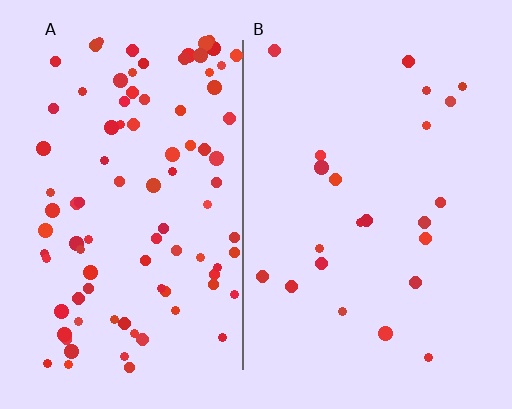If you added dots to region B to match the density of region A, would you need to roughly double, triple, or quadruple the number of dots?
Approximately quadruple.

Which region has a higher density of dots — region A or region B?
A (the left).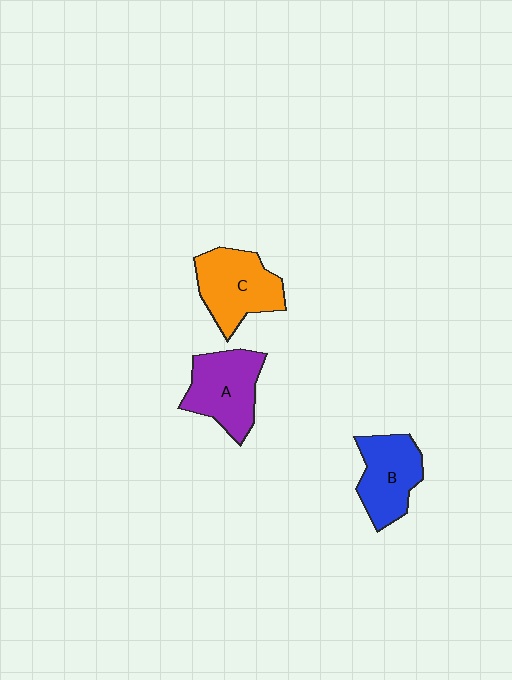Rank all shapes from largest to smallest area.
From largest to smallest: C (orange), A (purple), B (blue).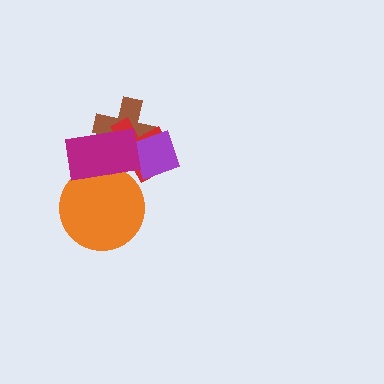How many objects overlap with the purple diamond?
3 objects overlap with the purple diamond.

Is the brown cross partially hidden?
Yes, it is partially covered by another shape.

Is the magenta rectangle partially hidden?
No, no other shape covers it.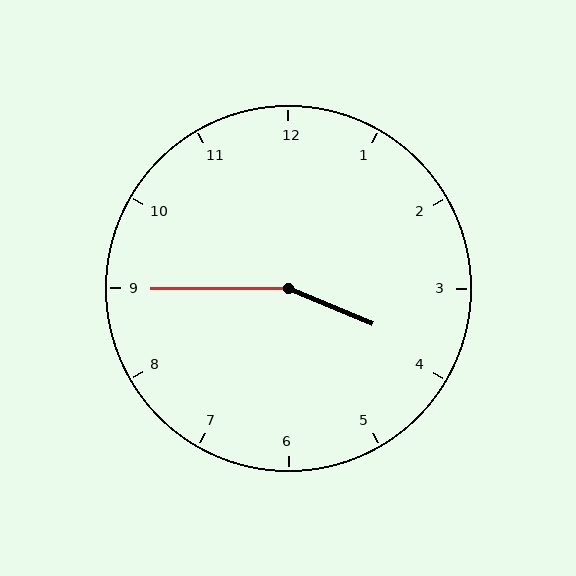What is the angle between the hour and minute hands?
Approximately 158 degrees.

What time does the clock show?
3:45.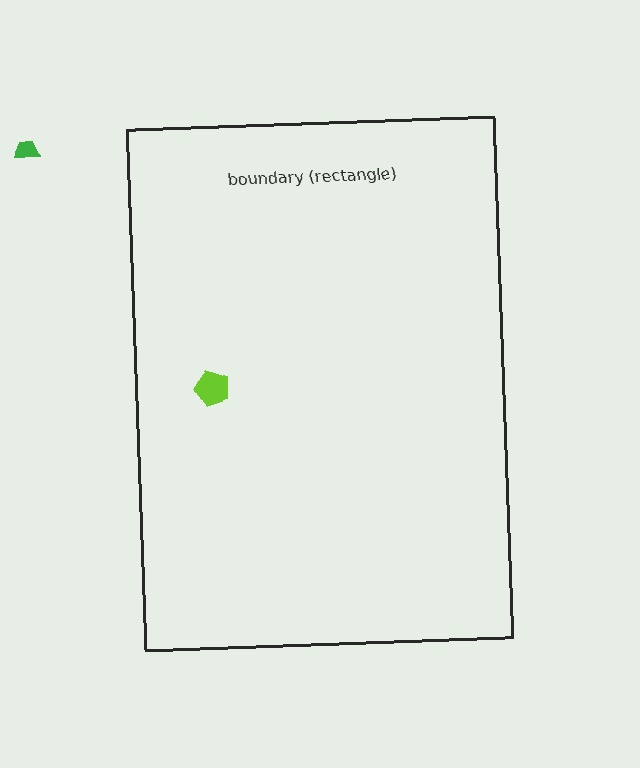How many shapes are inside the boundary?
1 inside, 1 outside.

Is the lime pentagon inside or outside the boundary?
Inside.